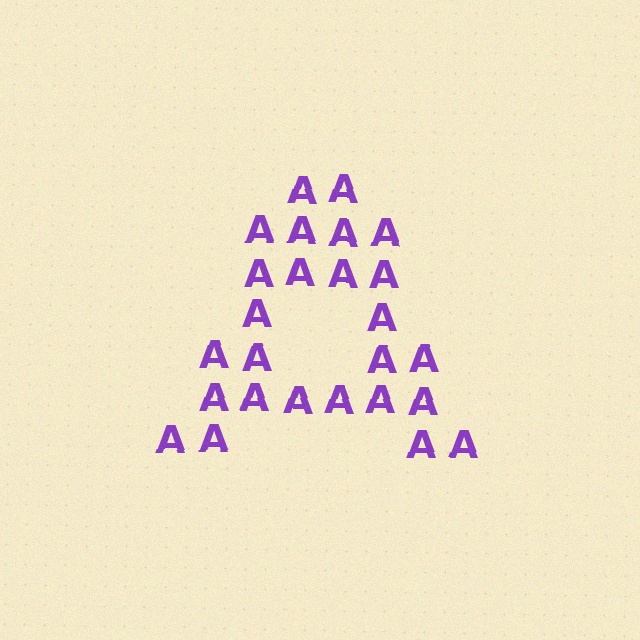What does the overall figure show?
The overall figure shows the letter A.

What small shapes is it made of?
It is made of small letter A's.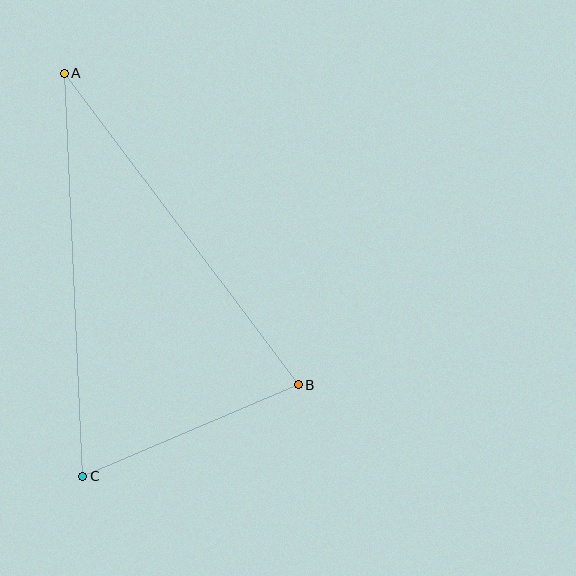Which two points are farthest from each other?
Points A and C are farthest from each other.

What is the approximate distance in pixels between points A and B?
The distance between A and B is approximately 390 pixels.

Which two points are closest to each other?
Points B and C are closest to each other.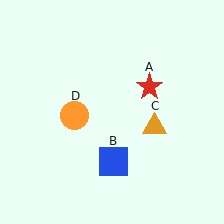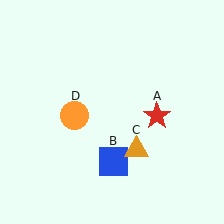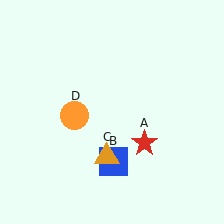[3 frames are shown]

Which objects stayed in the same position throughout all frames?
Blue square (object B) and orange circle (object D) remained stationary.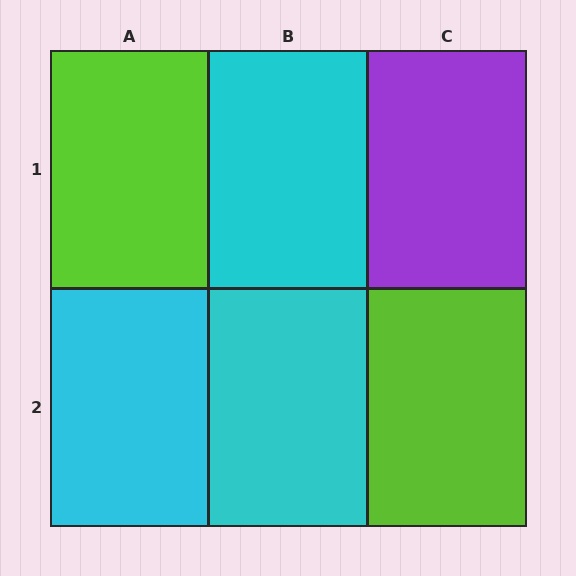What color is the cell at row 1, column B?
Cyan.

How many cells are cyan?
3 cells are cyan.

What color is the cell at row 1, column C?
Purple.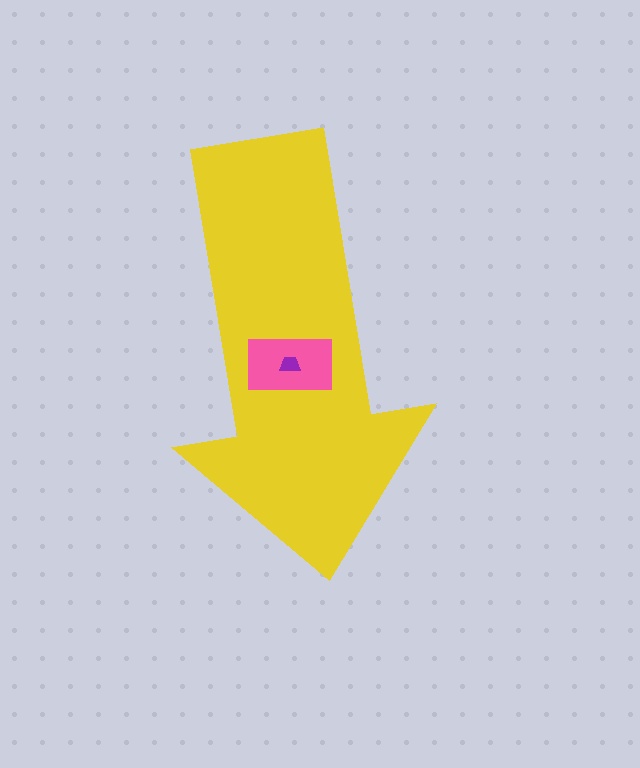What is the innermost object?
The purple trapezoid.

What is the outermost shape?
The yellow arrow.